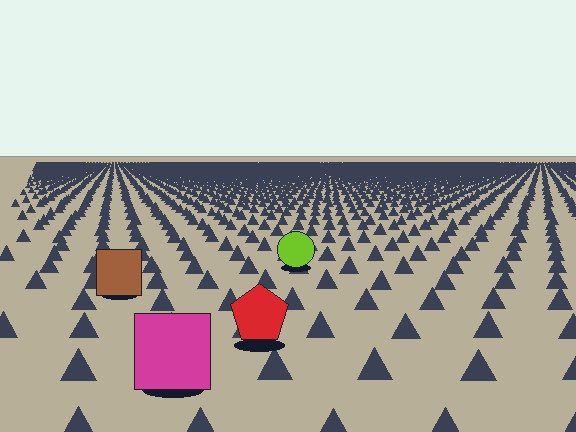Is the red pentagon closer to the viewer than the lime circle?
Yes. The red pentagon is closer — you can tell from the texture gradient: the ground texture is coarser near it.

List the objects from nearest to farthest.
From nearest to farthest: the magenta square, the red pentagon, the brown square, the lime circle.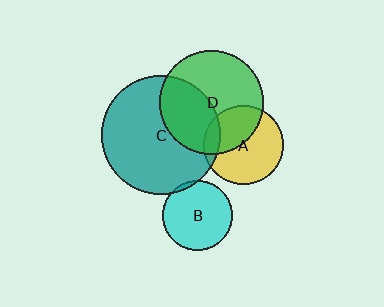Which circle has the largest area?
Circle C (teal).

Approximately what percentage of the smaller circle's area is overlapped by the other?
Approximately 40%.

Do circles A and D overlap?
Yes.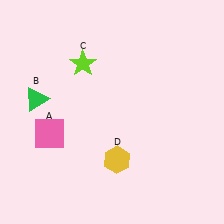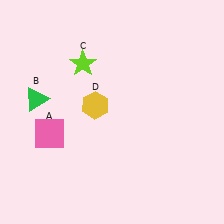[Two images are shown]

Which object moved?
The yellow hexagon (D) moved up.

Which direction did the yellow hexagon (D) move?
The yellow hexagon (D) moved up.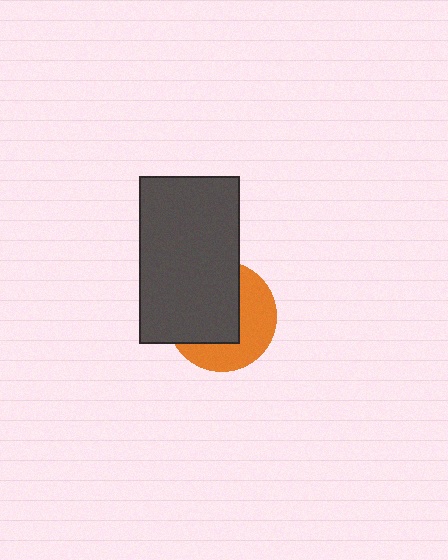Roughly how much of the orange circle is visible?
About half of it is visible (roughly 45%).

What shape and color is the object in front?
The object in front is a dark gray rectangle.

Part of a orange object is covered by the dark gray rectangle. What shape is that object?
It is a circle.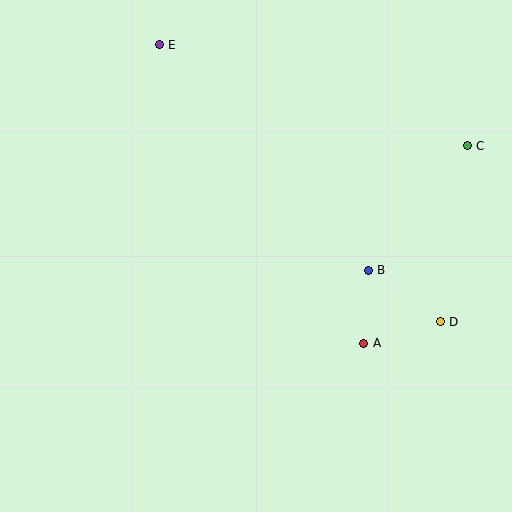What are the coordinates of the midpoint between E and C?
The midpoint between E and C is at (313, 95).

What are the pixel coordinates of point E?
Point E is at (159, 45).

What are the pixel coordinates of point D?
Point D is at (440, 322).